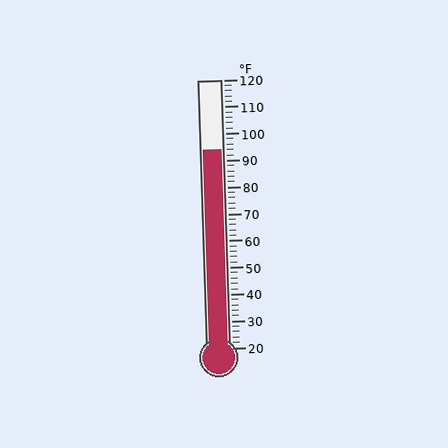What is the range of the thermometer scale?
The thermometer scale ranges from 20°F to 120°F.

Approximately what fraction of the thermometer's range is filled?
The thermometer is filled to approximately 75% of its range.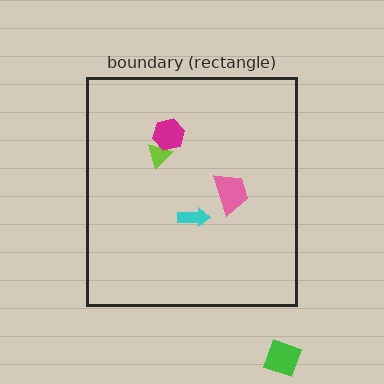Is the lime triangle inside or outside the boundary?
Inside.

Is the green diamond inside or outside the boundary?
Outside.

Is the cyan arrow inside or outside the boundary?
Inside.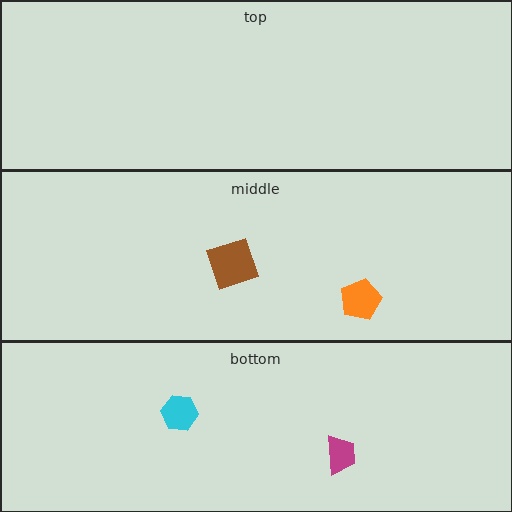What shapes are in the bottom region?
The magenta trapezoid, the cyan hexagon.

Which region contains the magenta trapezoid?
The bottom region.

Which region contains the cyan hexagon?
The bottom region.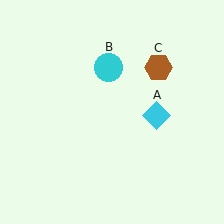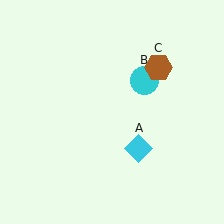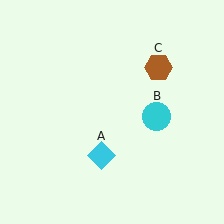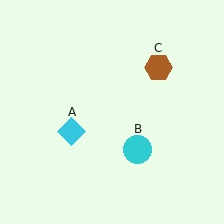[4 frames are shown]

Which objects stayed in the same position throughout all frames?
Brown hexagon (object C) remained stationary.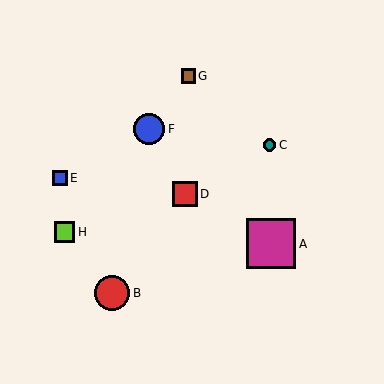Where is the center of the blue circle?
The center of the blue circle is at (149, 129).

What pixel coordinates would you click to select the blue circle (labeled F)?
Click at (149, 129) to select the blue circle F.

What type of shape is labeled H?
Shape H is a lime square.